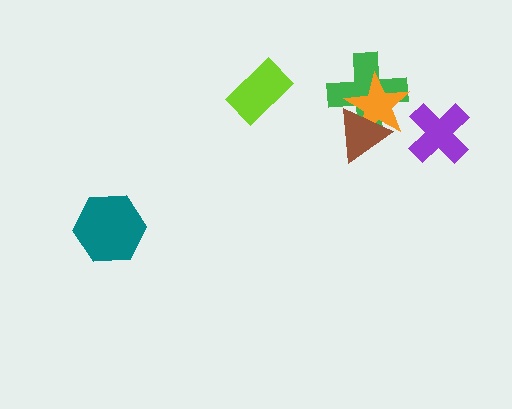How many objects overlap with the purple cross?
0 objects overlap with the purple cross.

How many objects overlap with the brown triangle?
2 objects overlap with the brown triangle.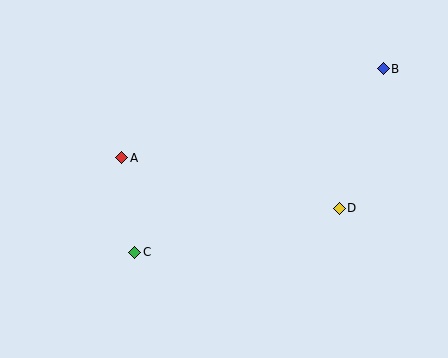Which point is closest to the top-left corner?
Point A is closest to the top-left corner.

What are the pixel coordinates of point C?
Point C is at (135, 252).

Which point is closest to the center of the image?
Point A at (122, 158) is closest to the center.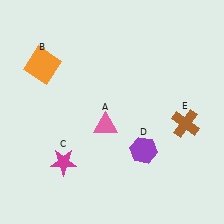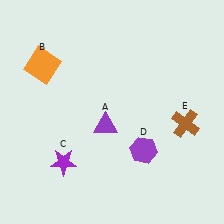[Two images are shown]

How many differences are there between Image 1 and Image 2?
There are 2 differences between the two images.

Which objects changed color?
A changed from pink to purple. C changed from magenta to purple.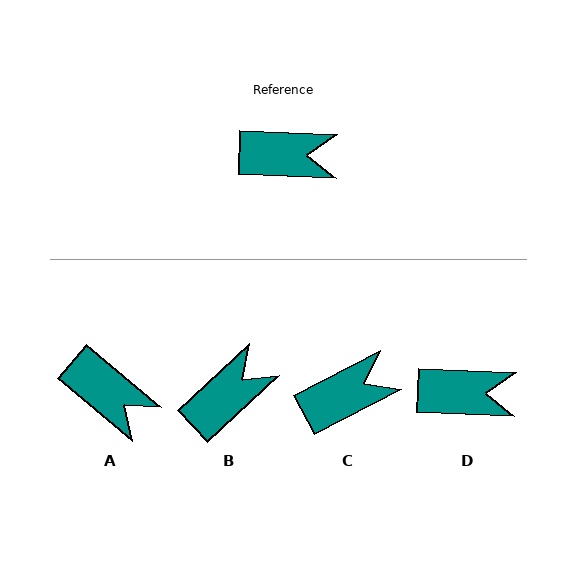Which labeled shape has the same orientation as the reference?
D.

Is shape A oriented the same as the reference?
No, it is off by about 37 degrees.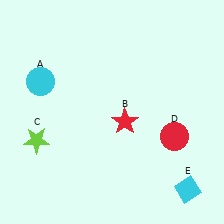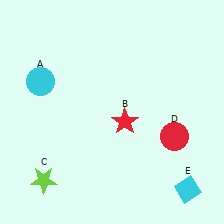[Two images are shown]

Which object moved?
The lime star (C) moved down.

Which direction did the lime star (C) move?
The lime star (C) moved down.